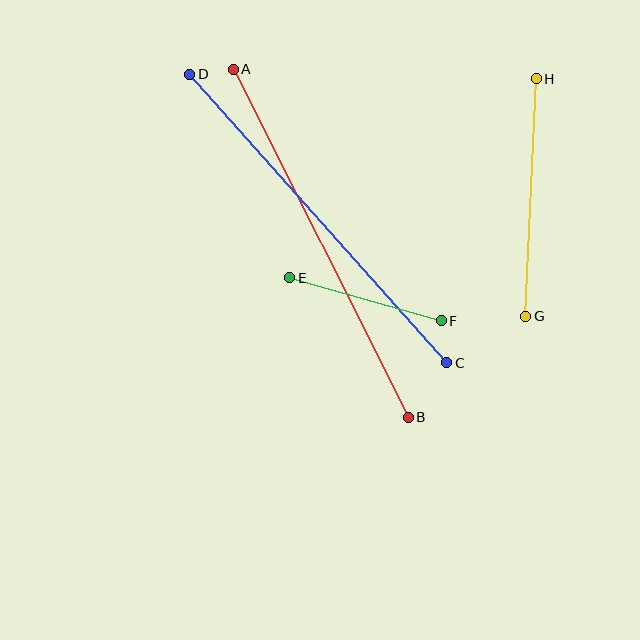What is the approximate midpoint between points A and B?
The midpoint is at approximately (321, 243) pixels.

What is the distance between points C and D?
The distance is approximately 386 pixels.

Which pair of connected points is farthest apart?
Points A and B are farthest apart.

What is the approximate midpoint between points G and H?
The midpoint is at approximately (531, 197) pixels.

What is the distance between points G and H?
The distance is approximately 238 pixels.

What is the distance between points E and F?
The distance is approximately 157 pixels.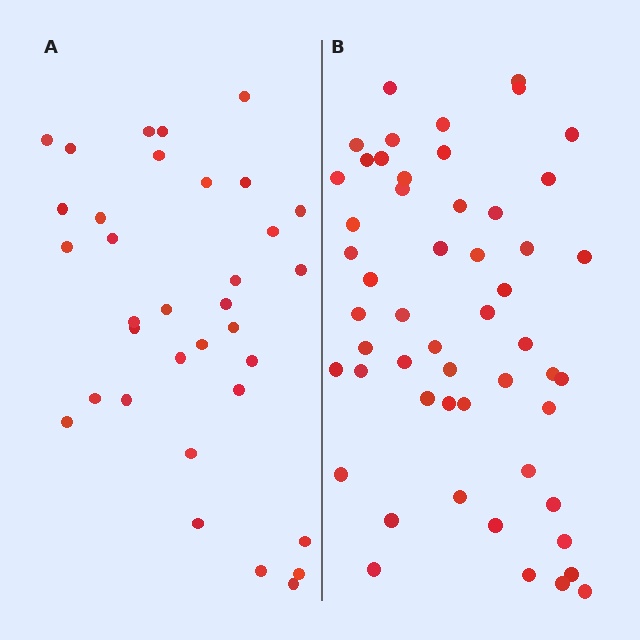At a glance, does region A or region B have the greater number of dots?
Region B (the right region) has more dots.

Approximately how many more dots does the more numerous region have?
Region B has approximately 20 more dots than region A.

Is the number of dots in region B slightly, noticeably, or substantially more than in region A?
Region B has substantially more. The ratio is roughly 1.6 to 1.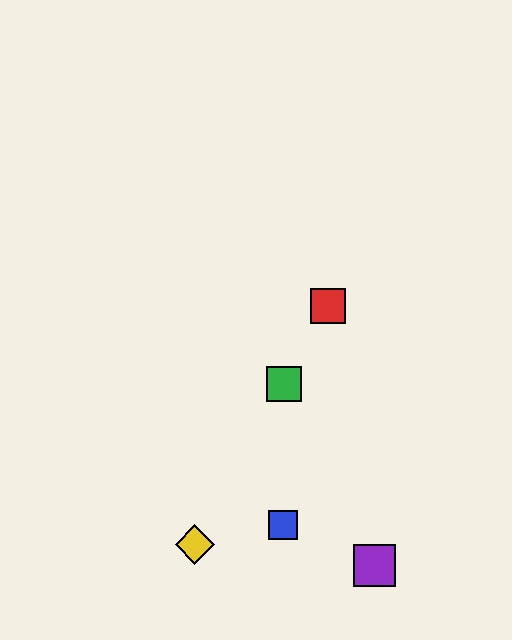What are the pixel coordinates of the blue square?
The blue square is at (283, 525).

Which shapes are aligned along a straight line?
The red square, the green square, the yellow diamond are aligned along a straight line.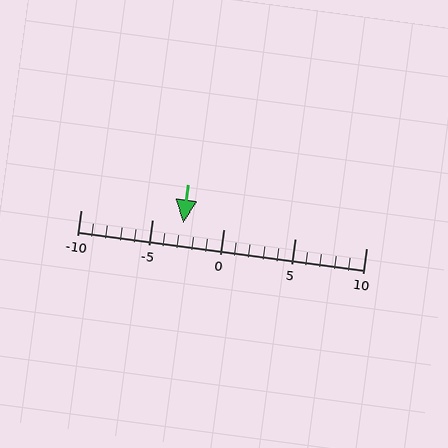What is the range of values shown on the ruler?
The ruler shows values from -10 to 10.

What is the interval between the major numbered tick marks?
The major tick marks are spaced 5 units apart.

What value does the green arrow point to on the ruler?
The green arrow points to approximately -3.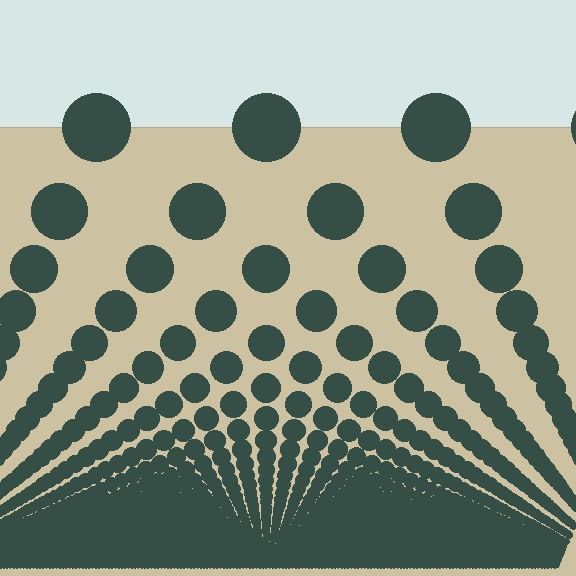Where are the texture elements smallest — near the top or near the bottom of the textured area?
Near the bottom.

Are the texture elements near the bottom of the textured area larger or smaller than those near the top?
Smaller. The gradient is inverted — elements near the bottom are smaller and denser.